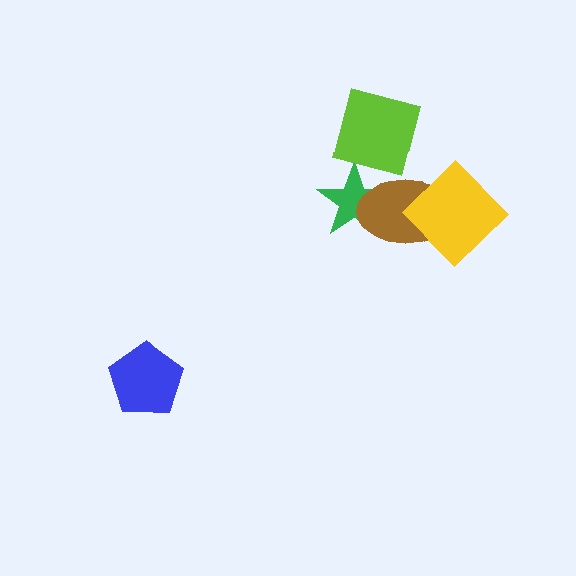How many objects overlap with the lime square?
0 objects overlap with the lime square.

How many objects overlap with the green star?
1 object overlaps with the green star.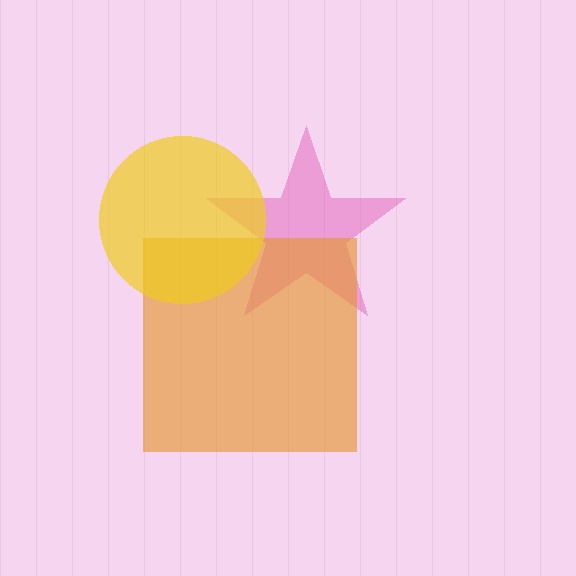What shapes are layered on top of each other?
The layered shapes are: a pink star, an orange square, a yellow circle.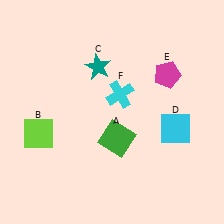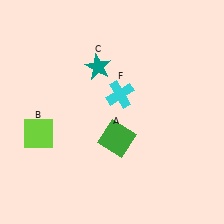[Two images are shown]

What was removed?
The cyan square (D), the magenta pentagon (E) were removed in Image 2.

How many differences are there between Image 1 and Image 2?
There are 2 differences between the two images.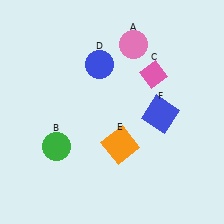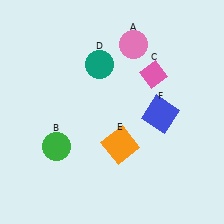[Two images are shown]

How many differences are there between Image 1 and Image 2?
There is 1 difference between the two images.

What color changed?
The circle (D) changed from blue in Image 1 to teal in Image 2.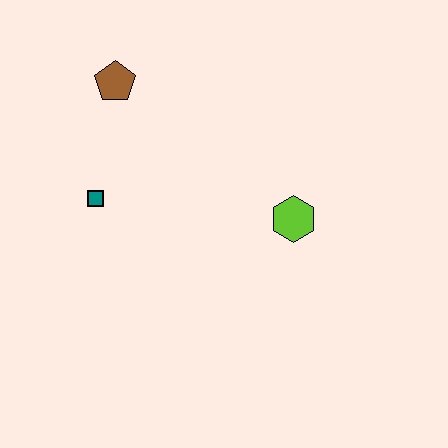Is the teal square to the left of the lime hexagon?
Yes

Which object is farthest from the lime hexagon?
The brown pentagon is farthest from the lime hexagon.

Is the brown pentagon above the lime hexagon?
Yes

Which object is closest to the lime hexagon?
The teal square is closest to the lime hexagon.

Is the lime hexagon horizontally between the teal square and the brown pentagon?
No